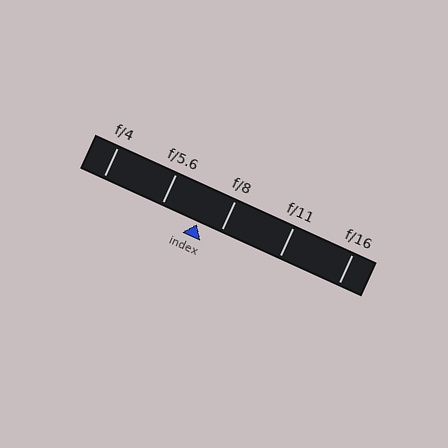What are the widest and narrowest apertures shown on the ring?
The widest aperture shown is f/4 and the narrowest is f/16.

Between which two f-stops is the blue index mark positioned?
The index mark is between f/5.6 and f/8.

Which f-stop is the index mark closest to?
The index mark is closest to f/8.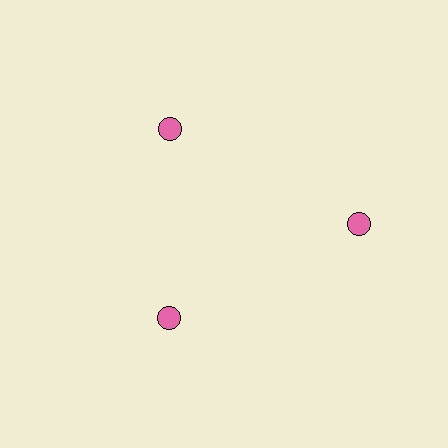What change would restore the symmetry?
The symmetry would be restored by moving it inward, back onto the ring so that all 3 circles sit at equal angles and equal distance from the center.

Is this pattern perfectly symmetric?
No. The 3 pink circles are arranged in a ring, but one element near the 3 o'clock position is pushed outward from the center, breaking the 3-fold rotational symmetry.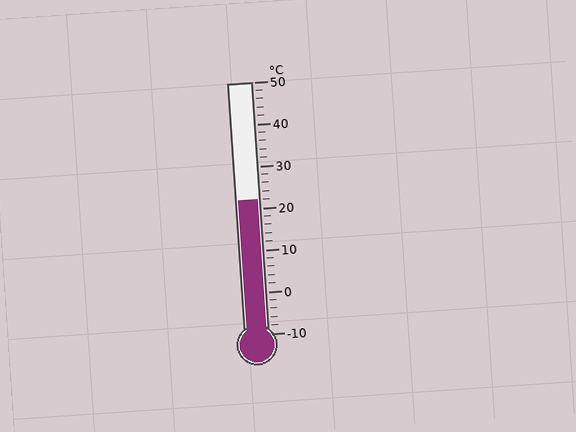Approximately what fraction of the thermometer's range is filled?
The thermometer is filled to approximately 55% of its range.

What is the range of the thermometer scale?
The thermometer scale ranges from -10°C to 50°C.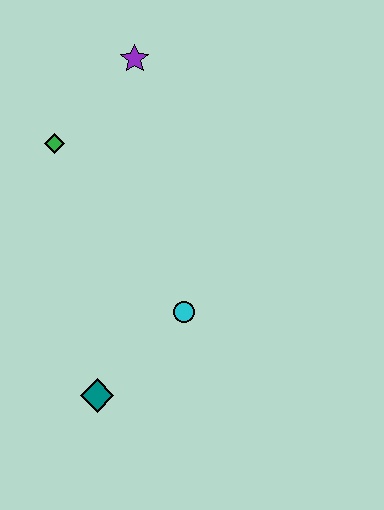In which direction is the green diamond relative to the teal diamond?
The green diamond is above the teal diamond.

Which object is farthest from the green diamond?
The teal diamond is farthest from the green diamond.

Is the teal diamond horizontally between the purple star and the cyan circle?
No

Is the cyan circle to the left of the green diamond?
No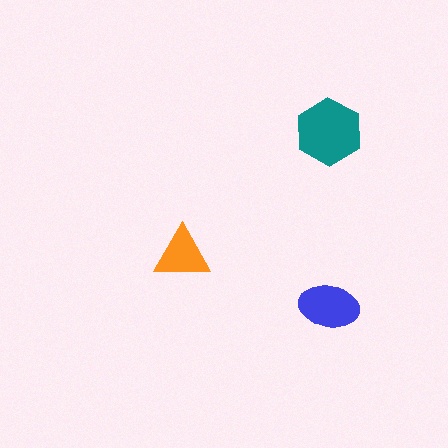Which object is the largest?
The teal hexagon.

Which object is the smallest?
The orange triangle.